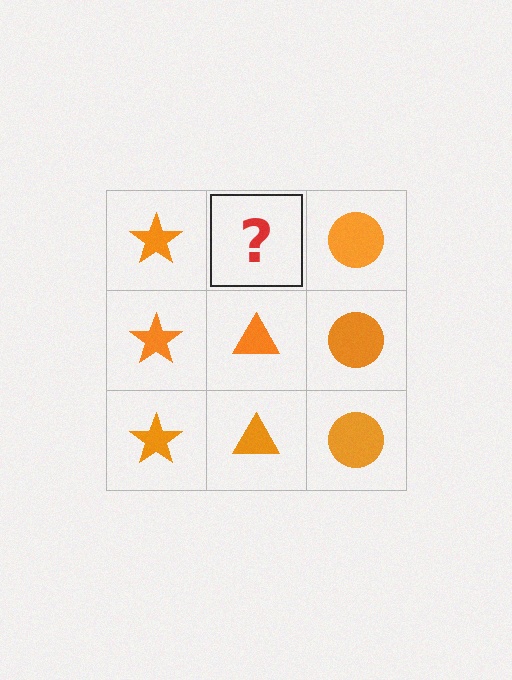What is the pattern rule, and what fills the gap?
The rule is that each column has a consistent shape. The gap should be filled with an orange triangle.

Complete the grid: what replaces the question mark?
The question mark should be replaced with an orange triangle.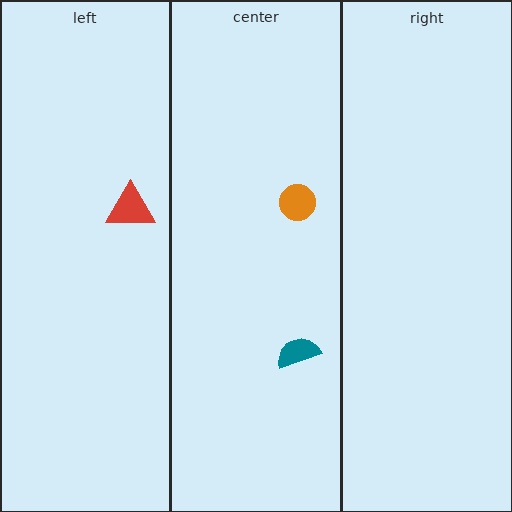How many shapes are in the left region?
1.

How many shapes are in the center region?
2.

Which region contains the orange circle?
The center region.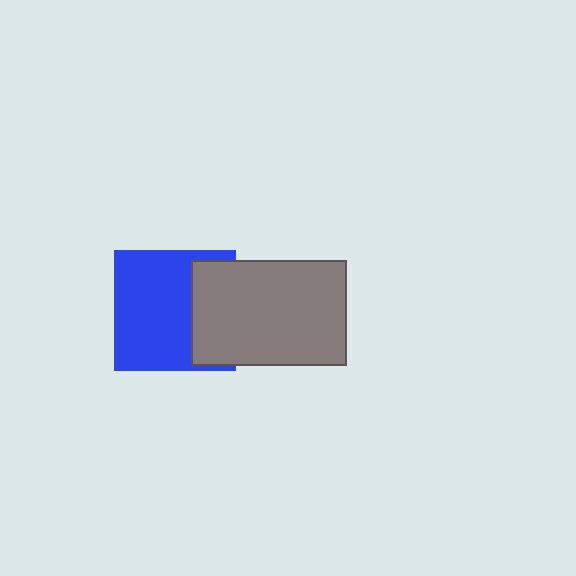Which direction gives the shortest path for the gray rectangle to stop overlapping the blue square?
Moving right gives the shortest separation.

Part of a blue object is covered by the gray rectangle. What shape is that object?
It is a square.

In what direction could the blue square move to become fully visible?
The blue square could move left. That would shift it out from behind the gray rectangle entirely.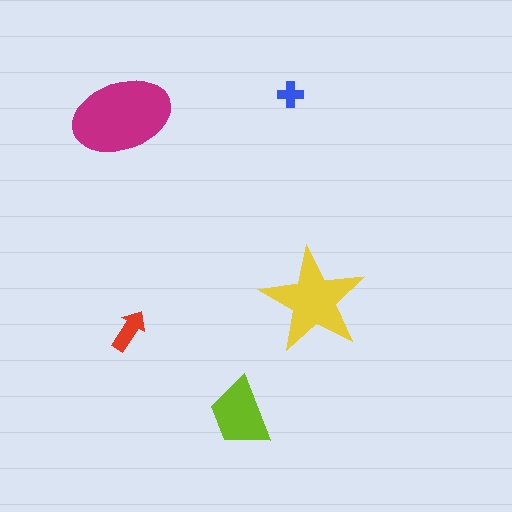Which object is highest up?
The blue cross is topmost.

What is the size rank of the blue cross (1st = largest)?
5th.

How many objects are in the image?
There are 5 objects in the image.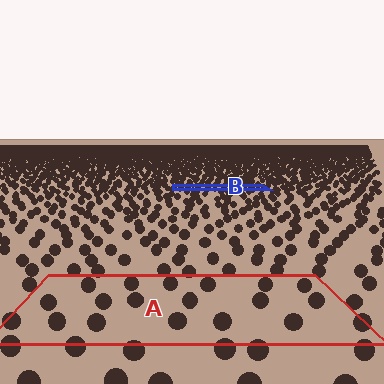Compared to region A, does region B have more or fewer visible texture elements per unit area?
Region B has more texture elements per unit area — they are packed more densely because it is farther away.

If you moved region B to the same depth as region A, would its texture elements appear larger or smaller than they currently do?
They would appear larger. At a closer depth, the same texture elements are projected at a bigger on-screen size.